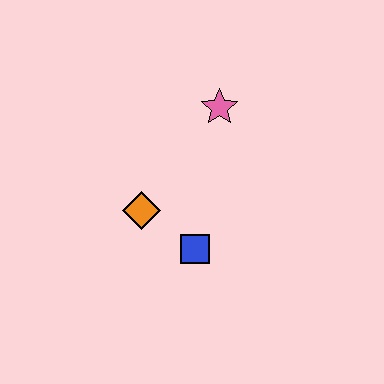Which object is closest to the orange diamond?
The blue square is closest to the orange diamond.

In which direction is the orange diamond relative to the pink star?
The orange diamond is below the pink star.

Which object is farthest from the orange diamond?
The pink star is farthest from the orange diamond.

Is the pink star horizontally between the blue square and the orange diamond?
No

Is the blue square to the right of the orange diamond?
Yes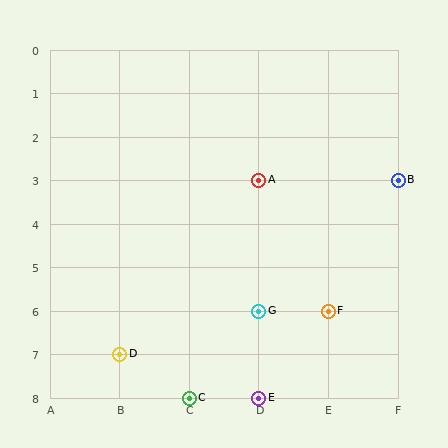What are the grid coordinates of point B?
Point B is at grid coordinates (F, 3).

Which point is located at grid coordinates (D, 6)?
Point G is at (D, 6).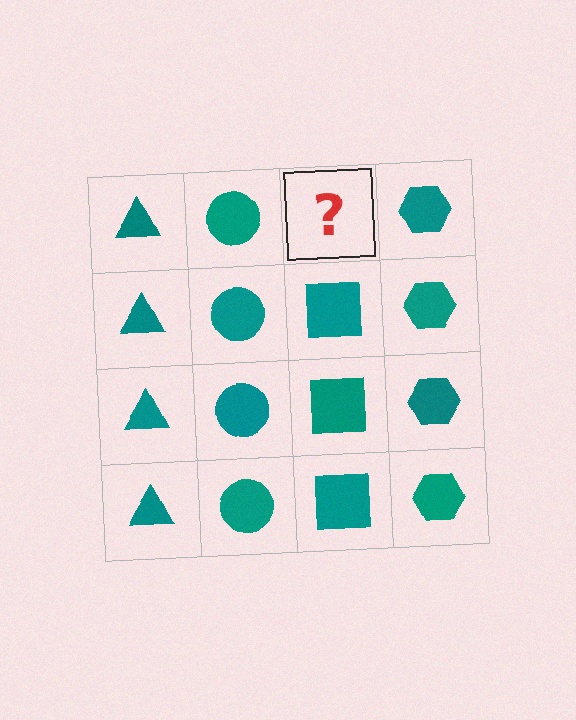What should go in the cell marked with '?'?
The missing cell should contain a teal square.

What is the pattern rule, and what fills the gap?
The rule is that each column has a consistent shape. The gap should be filled with a teal square.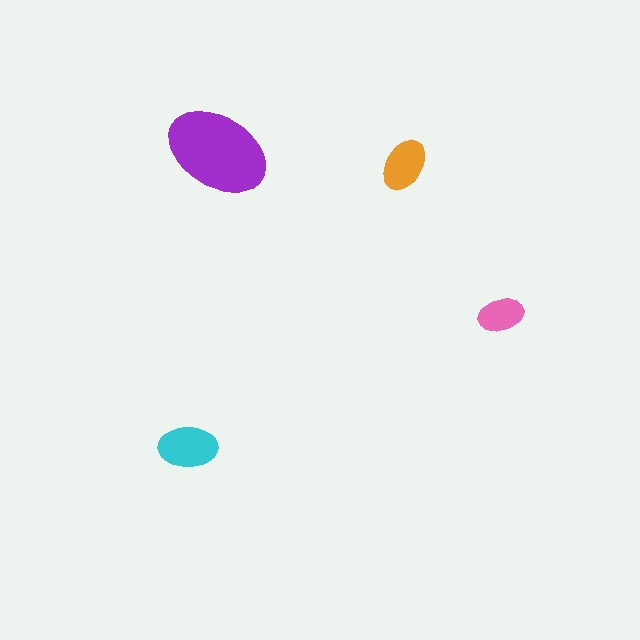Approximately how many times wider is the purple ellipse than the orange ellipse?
About 2 times wider.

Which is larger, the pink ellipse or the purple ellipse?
The purple one.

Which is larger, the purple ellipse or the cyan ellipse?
The purple one.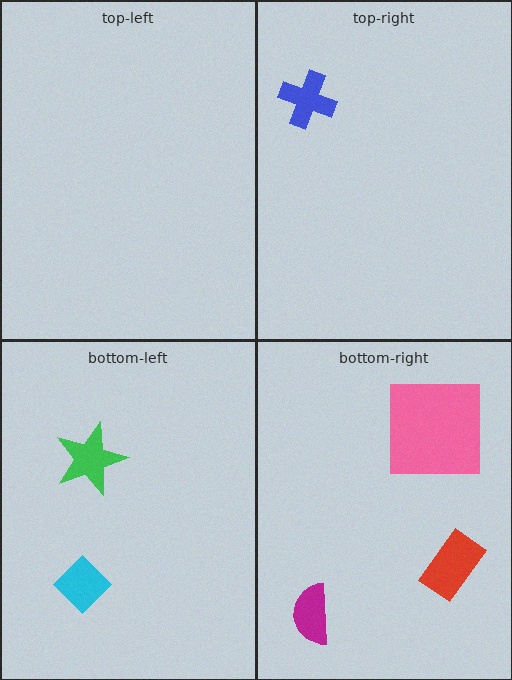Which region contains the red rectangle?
The bottom-right region.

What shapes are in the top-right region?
The blue cross.